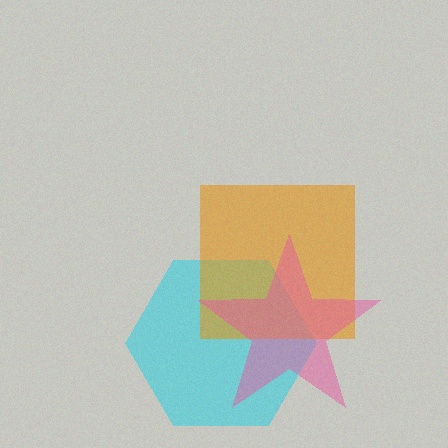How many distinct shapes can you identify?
There are 3 distinct shapes: a cyan hexagon, an orange square, a pink star.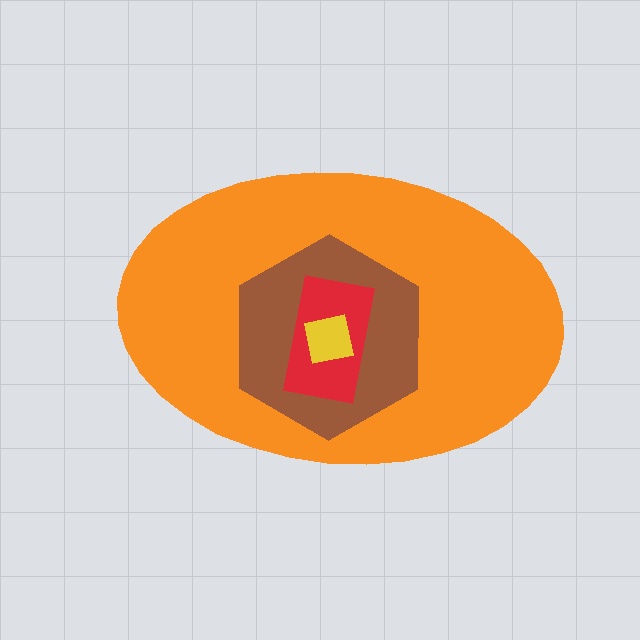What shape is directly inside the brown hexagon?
The red rectangle.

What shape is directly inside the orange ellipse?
The brown hexagon.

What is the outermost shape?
The orange ellipse.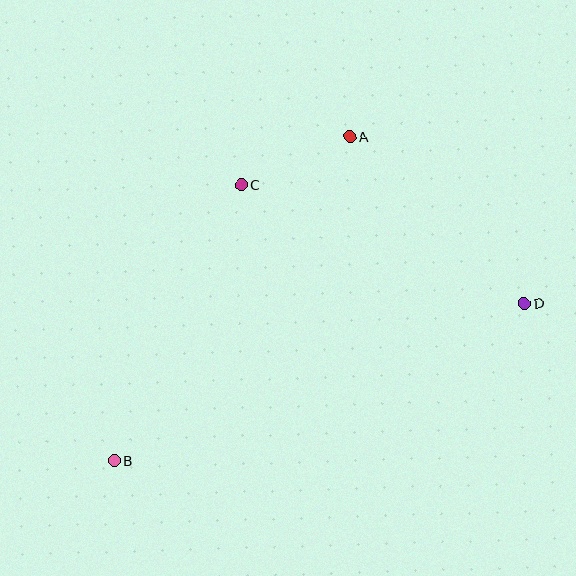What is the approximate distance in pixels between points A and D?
The distance between A and D is approximately 241 pixels.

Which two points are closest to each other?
Points A and C are closest to each other.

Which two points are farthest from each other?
Points B and D are farthest from each other.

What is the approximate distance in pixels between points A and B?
The distance between A and B is approximately 400 pixels.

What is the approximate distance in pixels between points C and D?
The distance between C and D is approximately 307 pixels.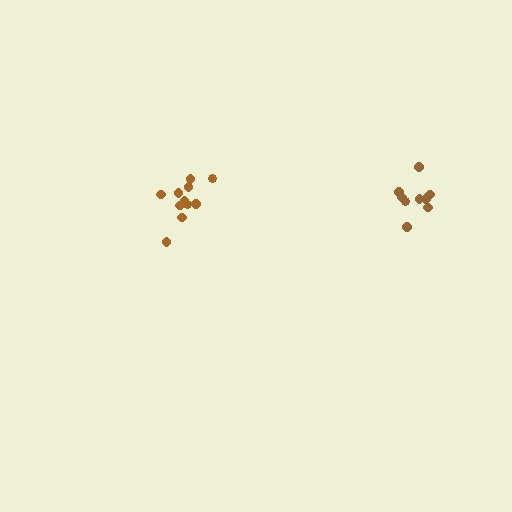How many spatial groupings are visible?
There are 2 spatial groupings.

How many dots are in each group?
Group 1: 11 dots, Group 2: 9 dots (20 total).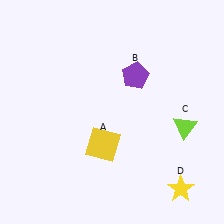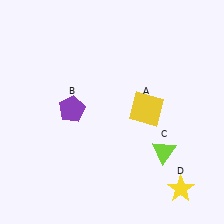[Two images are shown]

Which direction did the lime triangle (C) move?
The lime triangle (C) moved down.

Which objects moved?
The objects that moved are: the yellow square (A), the purple pentagon (B), the lime triangle (C).